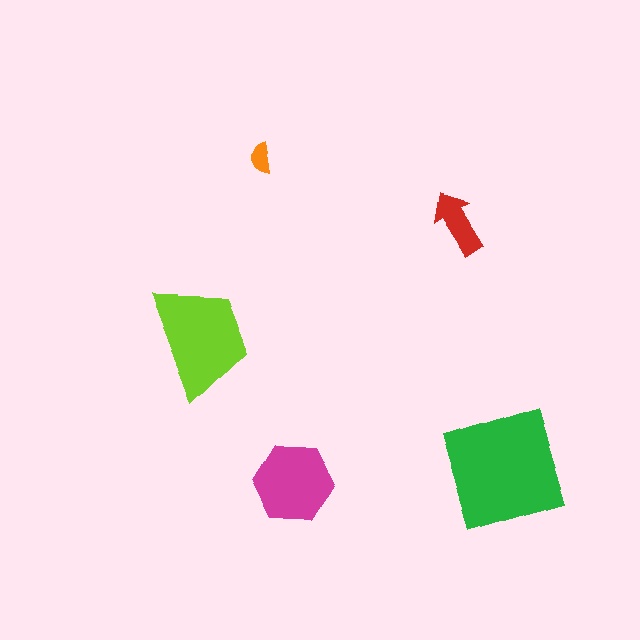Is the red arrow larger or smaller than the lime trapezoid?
Smaller.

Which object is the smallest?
The orange semicircle.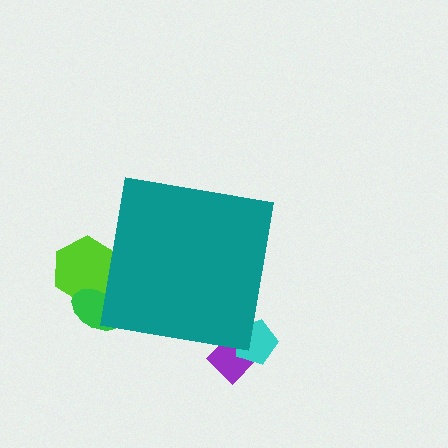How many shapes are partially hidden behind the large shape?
4 shapes are partially hidden.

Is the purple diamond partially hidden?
Yes, the purple diamond is partially hidden behind the teal square.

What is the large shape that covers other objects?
A teal square.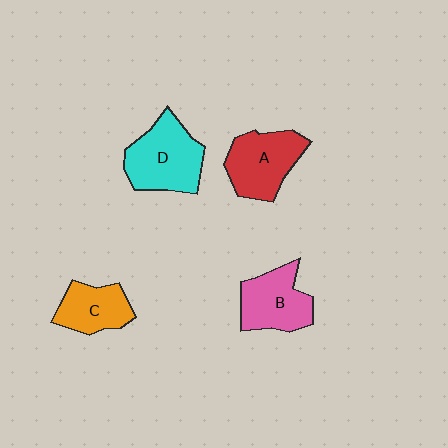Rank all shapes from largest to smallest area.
From largest to smallest: D (cyan), A (red), B (pink), C (orange).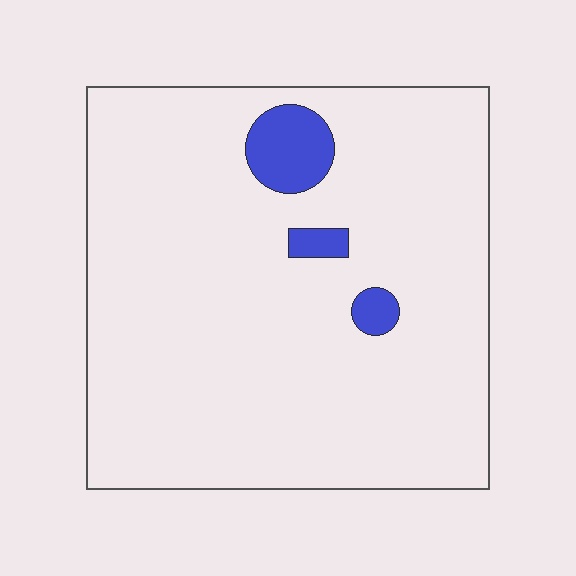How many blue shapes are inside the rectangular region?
3.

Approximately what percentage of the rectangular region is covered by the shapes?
Approximately 5%.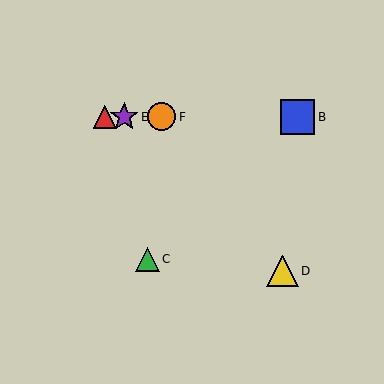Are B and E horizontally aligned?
Yes, both are at y≈117.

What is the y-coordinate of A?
Object A is at y≈117.